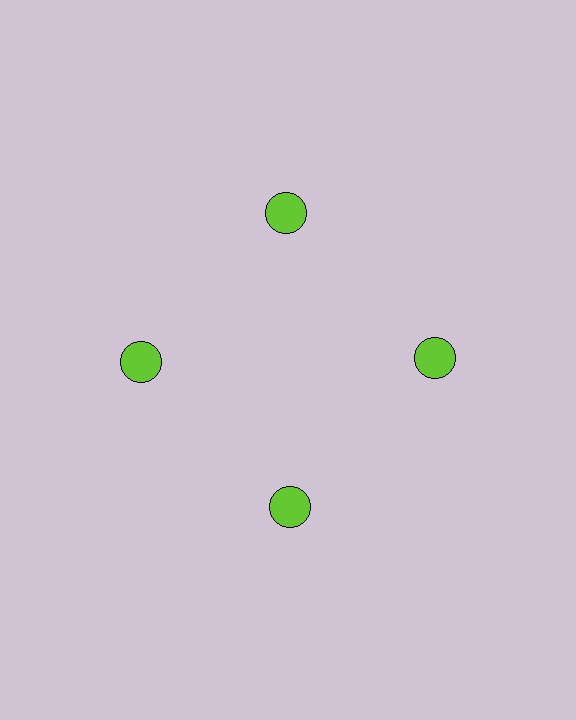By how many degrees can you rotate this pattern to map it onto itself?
The pattern maps onto itself every 90 degrees of rotation.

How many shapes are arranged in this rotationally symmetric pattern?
There are 4 shapes, arranged in 4 groups of 1.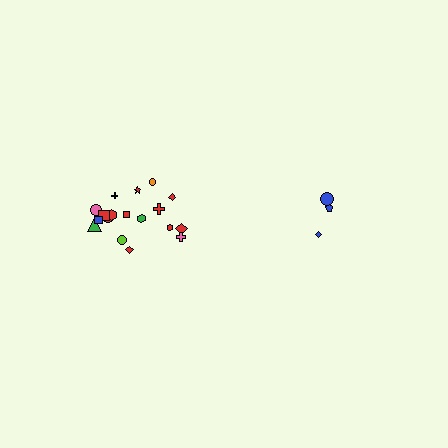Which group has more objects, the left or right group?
The left group.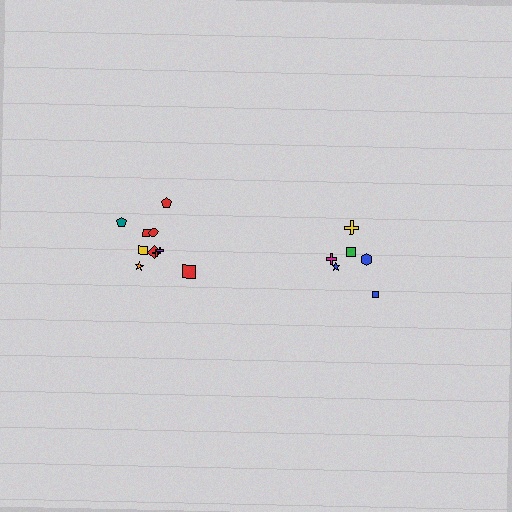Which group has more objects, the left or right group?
The left group.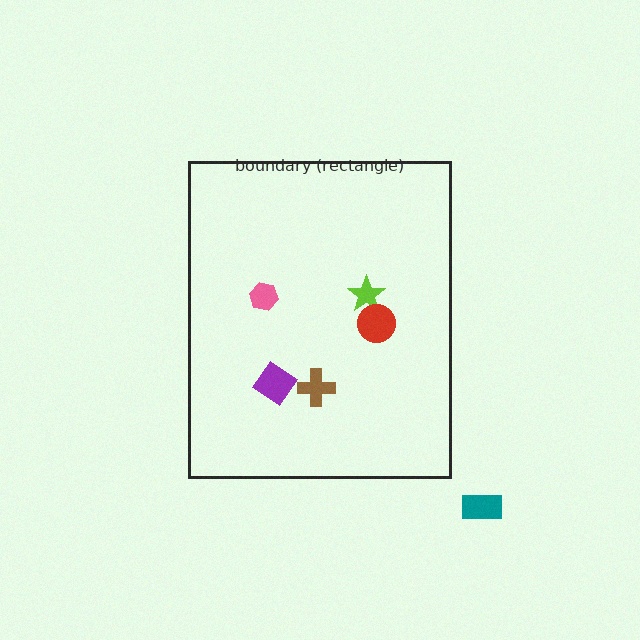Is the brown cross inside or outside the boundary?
Inside.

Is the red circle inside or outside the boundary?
Inside.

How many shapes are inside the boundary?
5 inside, 1 outside.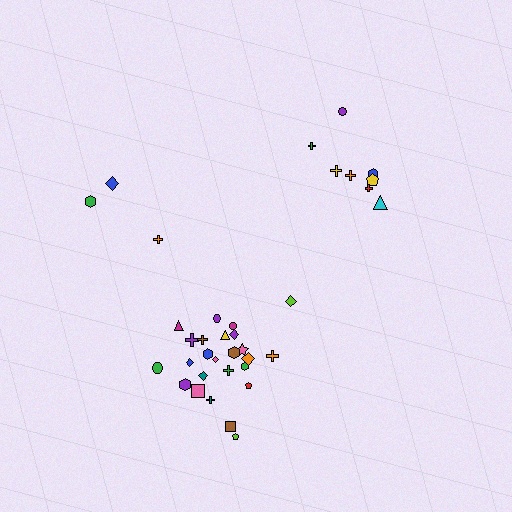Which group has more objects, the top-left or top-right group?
The top-right group.